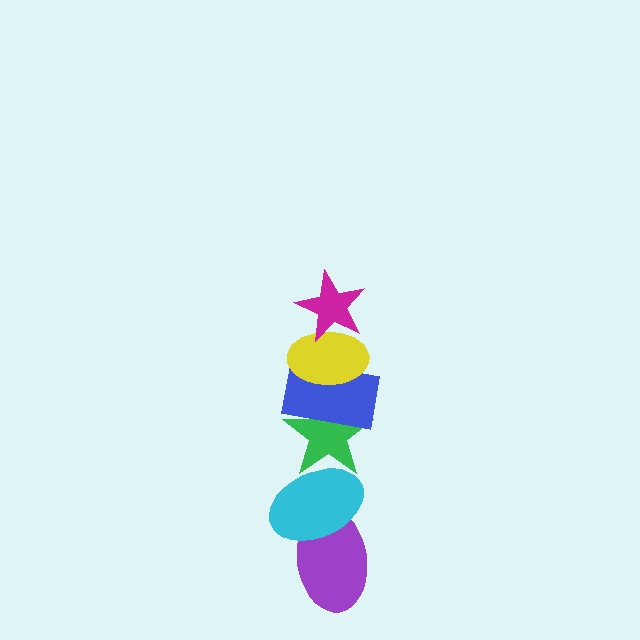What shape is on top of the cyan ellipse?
The green star is on top of the cyan ellipse.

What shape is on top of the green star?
The blue rectangle is on top of the green star.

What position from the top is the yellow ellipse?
The yellow ellipse is 2nd from the top.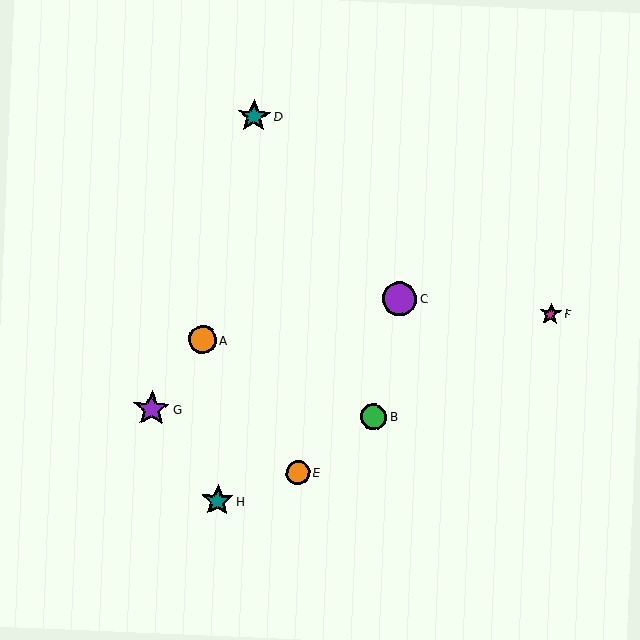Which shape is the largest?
The purple star (labeled G) is the largest.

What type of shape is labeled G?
Shape G is a purple star.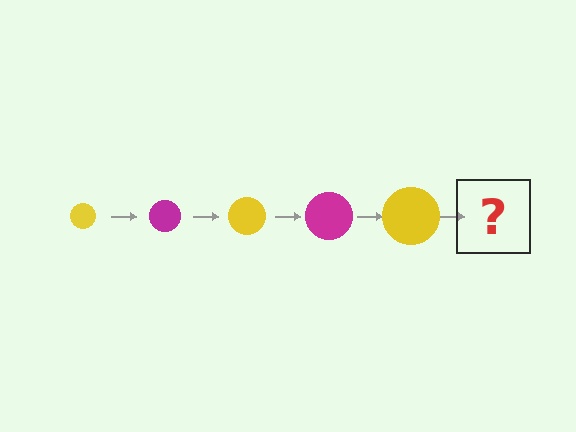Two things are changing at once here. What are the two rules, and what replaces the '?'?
The two rules are that the circle grows larger each step and the color cycles through yellow and magenta. The '?' should be a magenta circle, larger than the previous one.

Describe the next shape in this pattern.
It should be a magenta circle, larger than the previous one.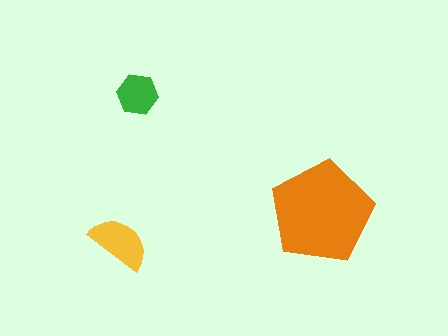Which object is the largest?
The orange pentagon.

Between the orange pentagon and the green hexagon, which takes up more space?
The orange pentagon.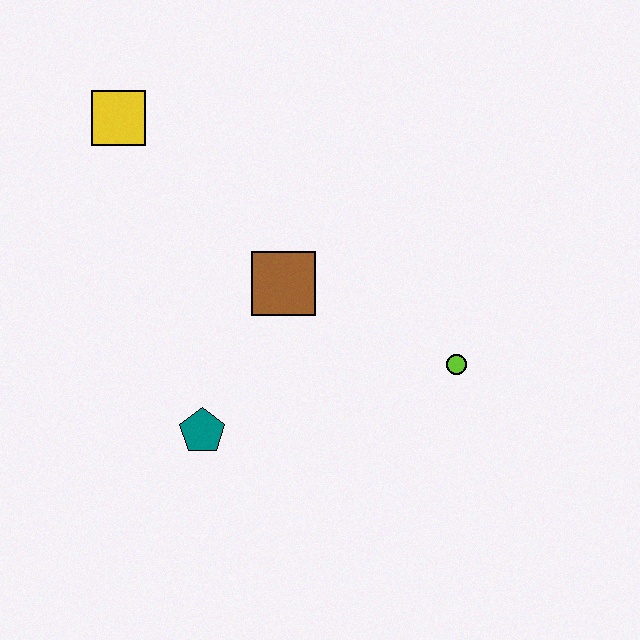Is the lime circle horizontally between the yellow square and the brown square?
No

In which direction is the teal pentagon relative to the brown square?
The teal pentagon is below the brown square.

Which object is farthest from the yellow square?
The lime circle is farthest from the yellow square.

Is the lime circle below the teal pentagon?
No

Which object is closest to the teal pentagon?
The brown square is closest to the teal pentagon.